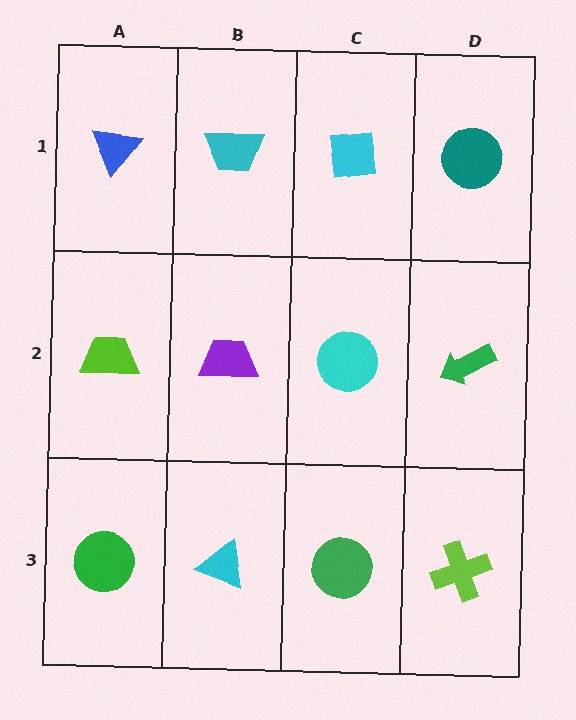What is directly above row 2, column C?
A cyan square.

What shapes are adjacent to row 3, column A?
A lime trapezoid (row 2, column A), a cyan triangle (row 3, column B).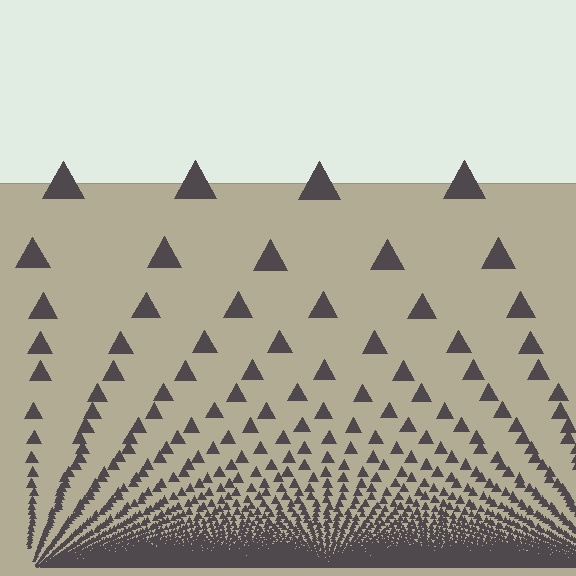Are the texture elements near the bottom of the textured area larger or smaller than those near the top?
Smaller. The gradient is inverted — elements near the bottom are smaller and denser.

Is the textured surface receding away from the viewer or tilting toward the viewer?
The surface appears to tilt toward the viewer. Texture elements get larger and sparser toward the top.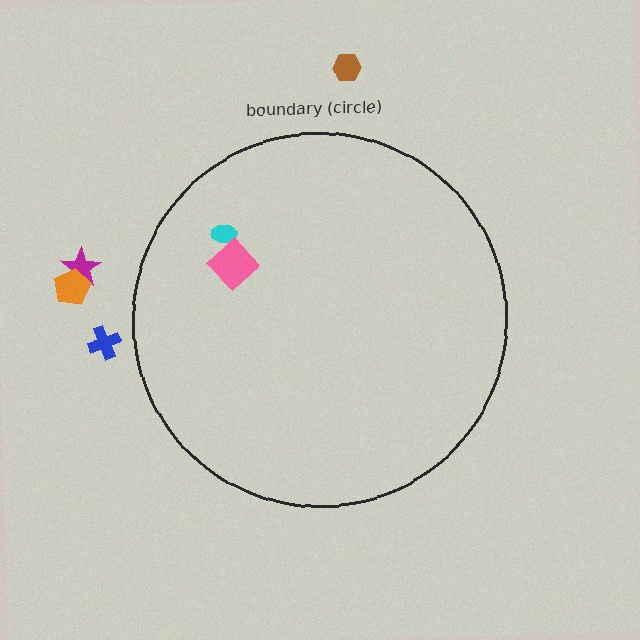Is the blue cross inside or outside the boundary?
Outside.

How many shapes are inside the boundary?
2 inside, 4 outside.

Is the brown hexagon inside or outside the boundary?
Outside.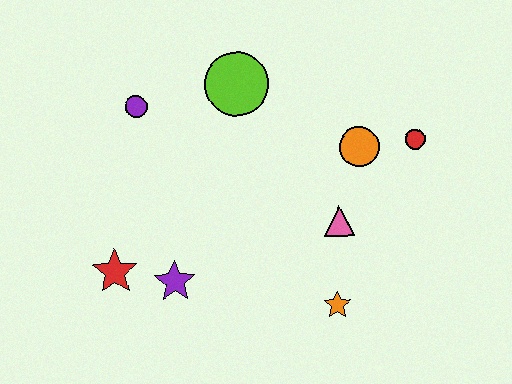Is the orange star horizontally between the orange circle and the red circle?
No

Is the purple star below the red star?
Yes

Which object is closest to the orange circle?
The red circle is closest to the orange circle.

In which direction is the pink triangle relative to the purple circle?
The pink triangle is to the right of the purple circle.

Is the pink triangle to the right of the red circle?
No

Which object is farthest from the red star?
The red circle is farthest from the red star.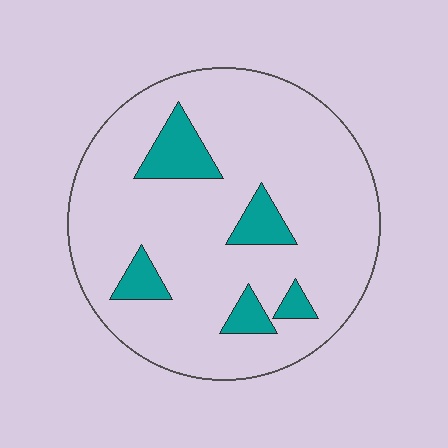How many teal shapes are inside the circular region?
5.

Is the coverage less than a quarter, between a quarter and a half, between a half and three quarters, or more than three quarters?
Less than a quarter.